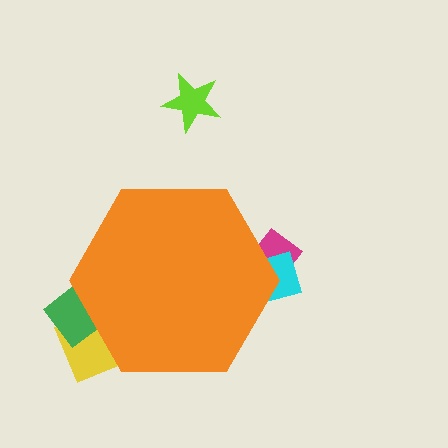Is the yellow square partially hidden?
Yes, the yellow square is partially hidden behind the orange hexagon.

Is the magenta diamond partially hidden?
Yes, the magenta diamond is partially hidden behind the orange hexagon.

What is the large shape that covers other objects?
An orange hexagon.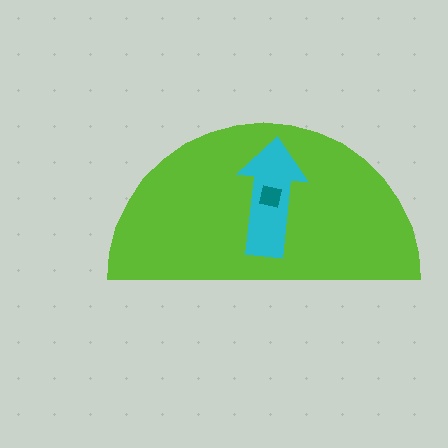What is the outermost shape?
The lime semicircle.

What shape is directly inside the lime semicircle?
The cyan arrow.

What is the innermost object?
The teal square.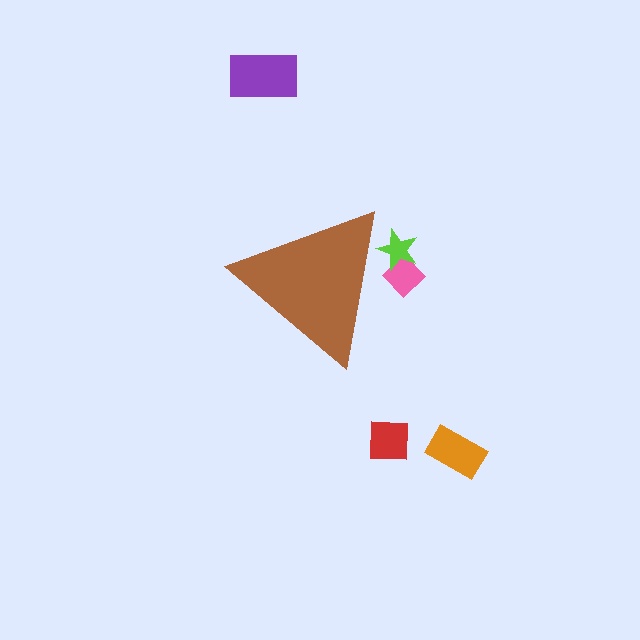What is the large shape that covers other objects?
A brown triangle.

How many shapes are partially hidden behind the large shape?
2 shapes are partially hidden.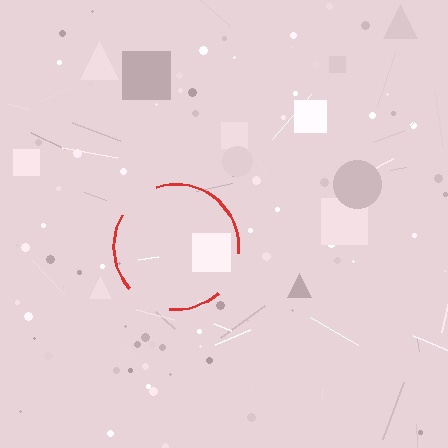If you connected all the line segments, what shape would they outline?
They would outline a circle.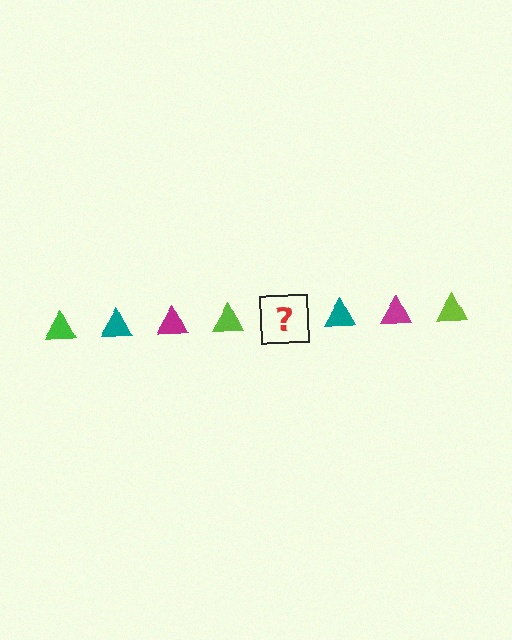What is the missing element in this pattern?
The missing element is a green triangle.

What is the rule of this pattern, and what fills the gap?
The rule is that the pattern cycles through green, teal, magenta, lime triangles. The gap should be filled with a green triangle.